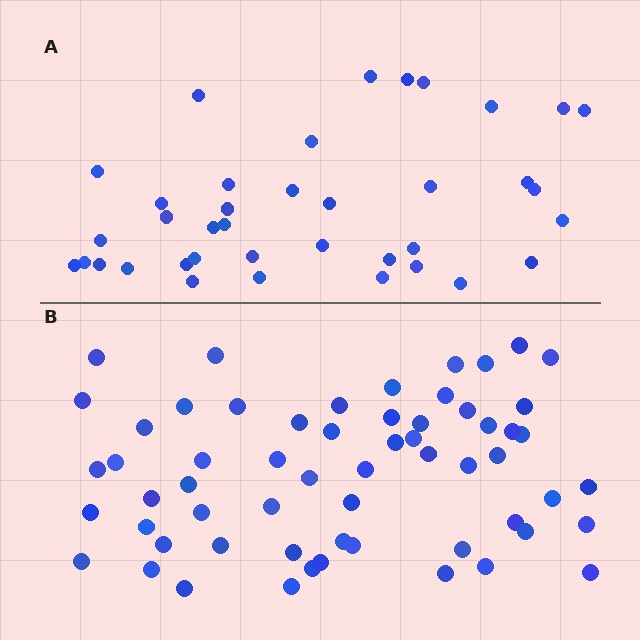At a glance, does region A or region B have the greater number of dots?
Region B (the bottom region) has more dots.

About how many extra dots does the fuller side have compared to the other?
Region B has approximately 20 more dots than region A.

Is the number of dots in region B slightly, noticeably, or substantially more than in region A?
Region B has substantially more. The ratio is roughly 1.6 to 1.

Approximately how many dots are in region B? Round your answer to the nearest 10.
About 60 dots.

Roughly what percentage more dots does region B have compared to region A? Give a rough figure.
About 60% more.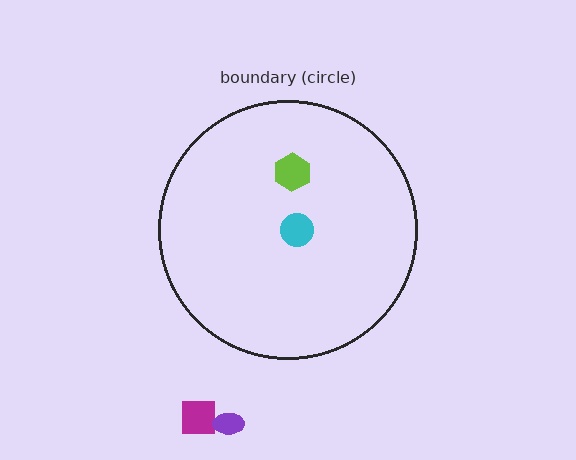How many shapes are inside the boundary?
2 inside, 2 outside.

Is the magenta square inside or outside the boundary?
Outside.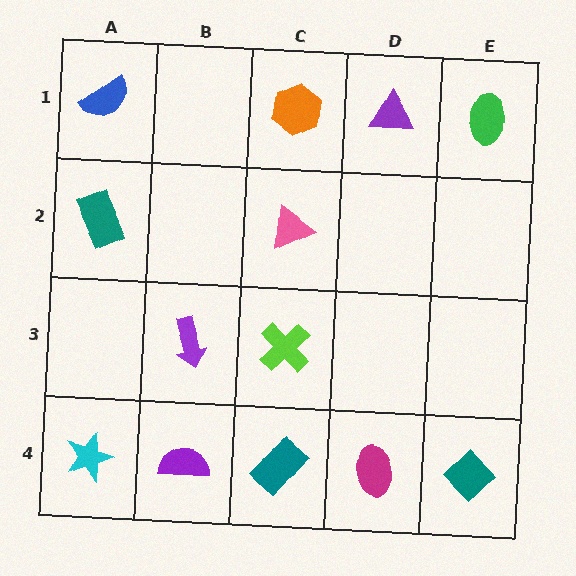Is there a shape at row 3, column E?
No, that cell is empty.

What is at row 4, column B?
A purple semicircle.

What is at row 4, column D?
A magenta ellipse.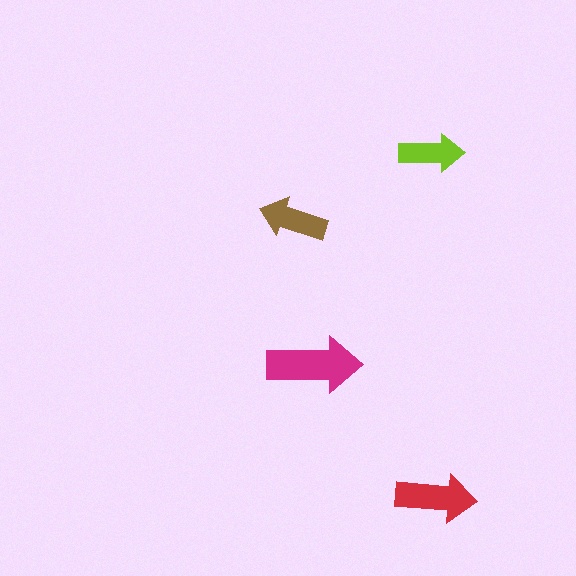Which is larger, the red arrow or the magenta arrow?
The magenta one.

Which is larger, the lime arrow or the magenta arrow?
The magenta one.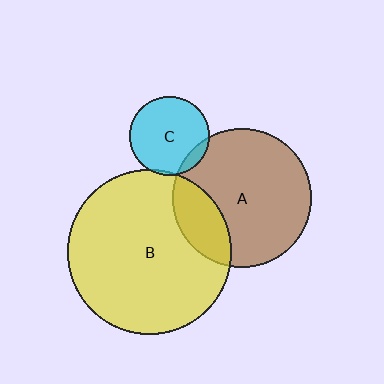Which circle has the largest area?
Circle B (yellow).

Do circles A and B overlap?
Yes.